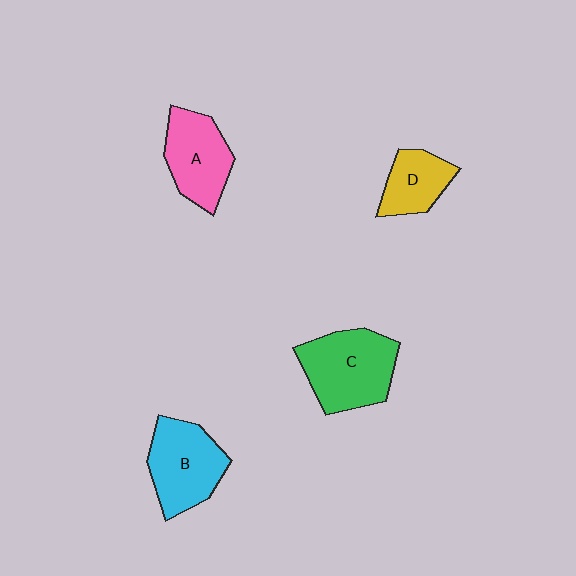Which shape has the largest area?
Shape C (green).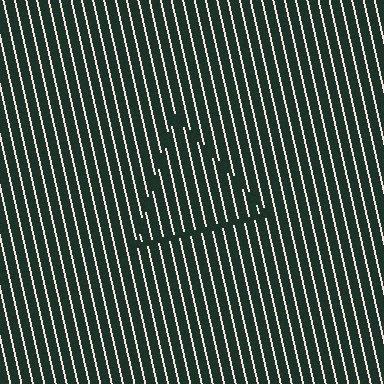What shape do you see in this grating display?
An illusory triangle. The interior of the shape contains the same grating, shifted by half a period — the contour is defined by the phase discontinuity where line-ends from the inner and outer gratings abut.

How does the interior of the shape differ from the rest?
The interior of the shape contains the same grating, shifted by half a period — the contour is defined by the phase discontinuity where line-ends from the inner and outer gratings abut.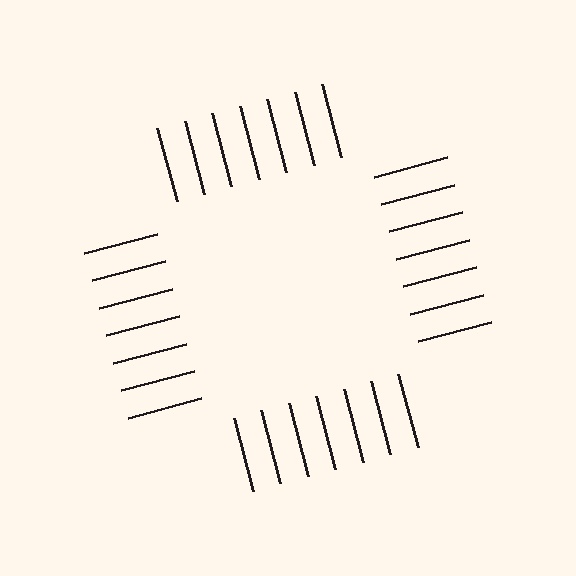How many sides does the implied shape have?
4 sides — the line-ends trace a square.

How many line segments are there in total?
28 — 7 along each of the 4 edges.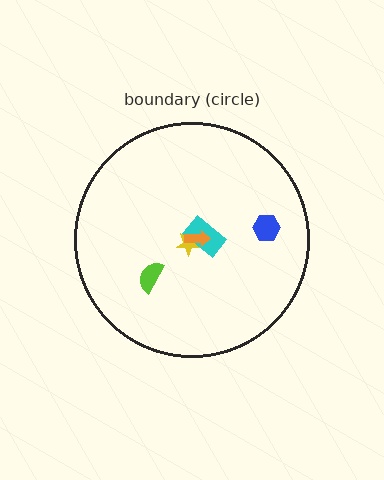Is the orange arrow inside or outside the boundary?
Inside.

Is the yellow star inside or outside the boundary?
Inside.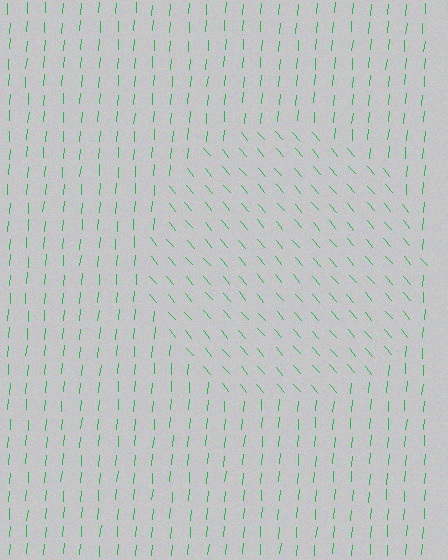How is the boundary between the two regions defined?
The boundary is defined purely by a change in line orientation (approximately 45 degrees difference). All lines are the same color and thickness.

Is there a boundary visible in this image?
Yes, there is a texture boundary formed by a change in line orientation.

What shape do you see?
I see a circle.